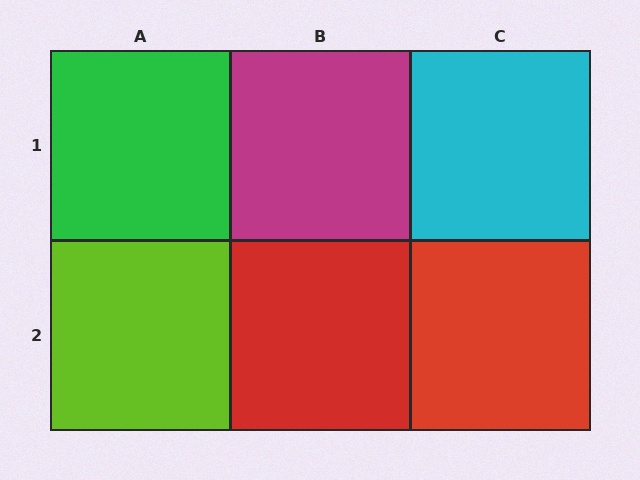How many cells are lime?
1 cell is lime.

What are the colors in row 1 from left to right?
Green, magenta, cyan.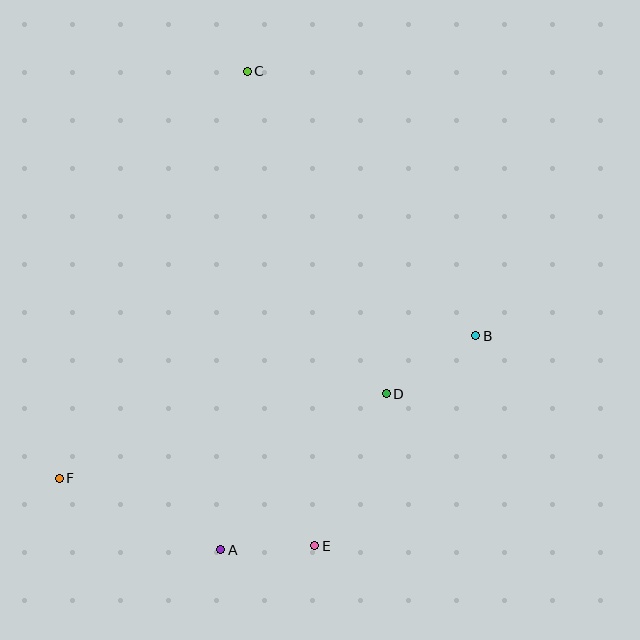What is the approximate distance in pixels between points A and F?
The distance between A and F is approximately 176 pixels.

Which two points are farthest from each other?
Points C and E are farthest from each other.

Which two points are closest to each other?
Points A and E are closest to each other.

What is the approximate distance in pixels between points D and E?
The distance between D and E is approximately 168 pixels.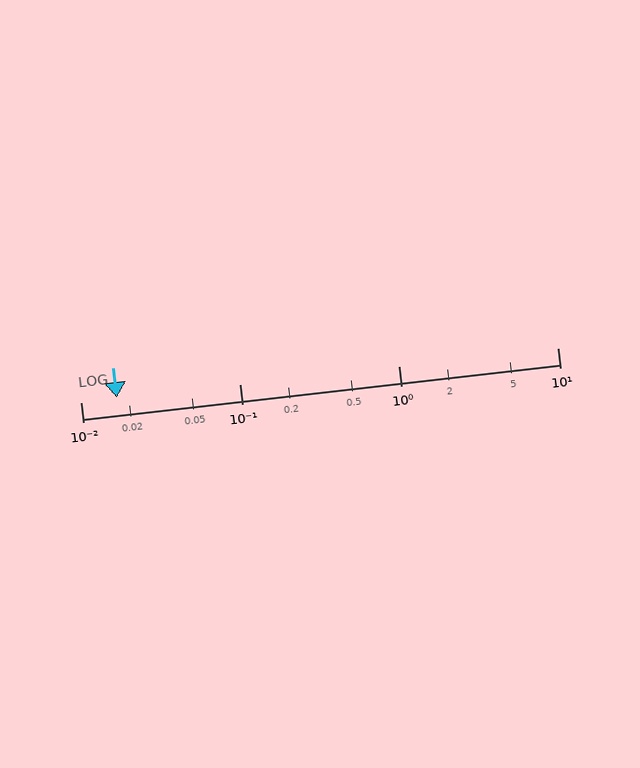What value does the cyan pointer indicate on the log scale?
The pointer indicates approximately 0.017.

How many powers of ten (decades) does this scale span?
The scale spans 3 decades, from 0.01 to 10.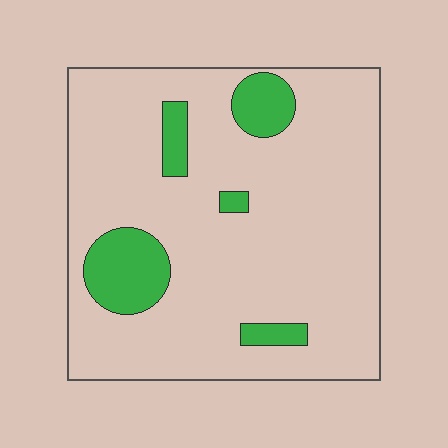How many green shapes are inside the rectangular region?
5.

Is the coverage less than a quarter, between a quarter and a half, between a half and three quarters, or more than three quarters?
Less than a quarter.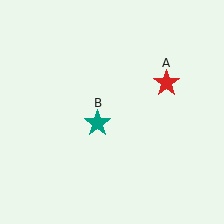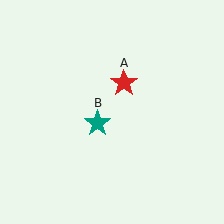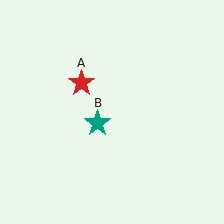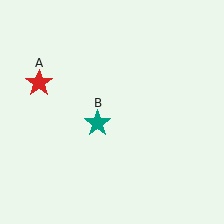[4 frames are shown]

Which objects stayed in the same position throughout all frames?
Teal star (object B) remained stationary.